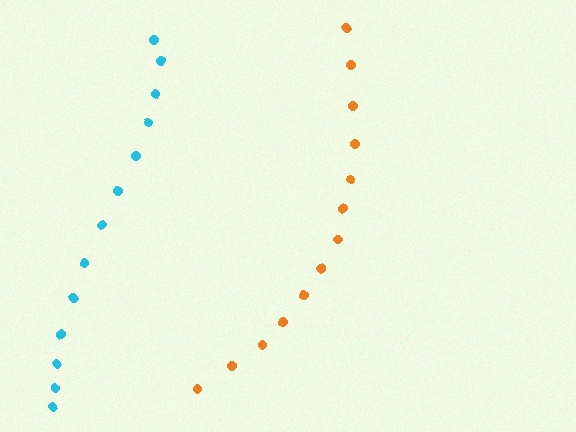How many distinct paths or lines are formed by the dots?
There are 2 distinct paths.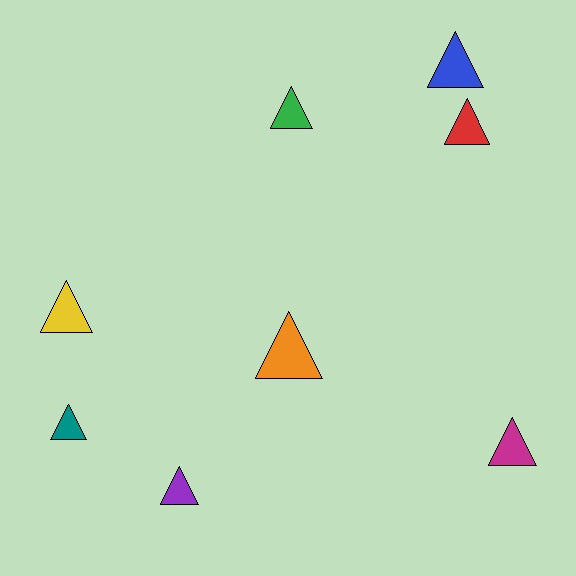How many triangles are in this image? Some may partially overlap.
There are 8 triangles.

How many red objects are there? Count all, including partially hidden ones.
There is 1 red object.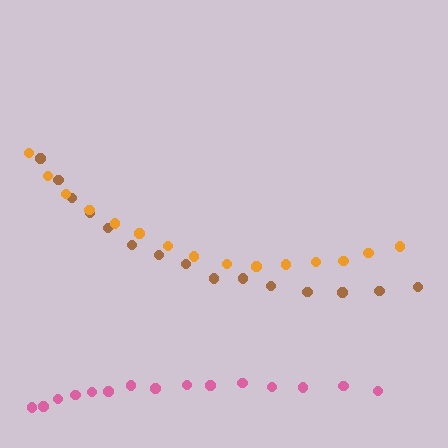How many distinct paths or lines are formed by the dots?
There are 3 distinct paths.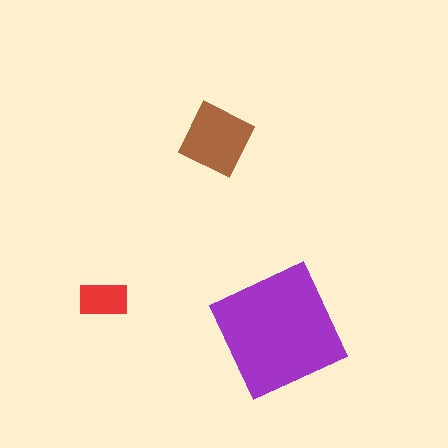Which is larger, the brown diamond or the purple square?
The purple square.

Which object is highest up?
The brown diamond is topmost.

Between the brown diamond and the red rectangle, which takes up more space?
The brown diamond.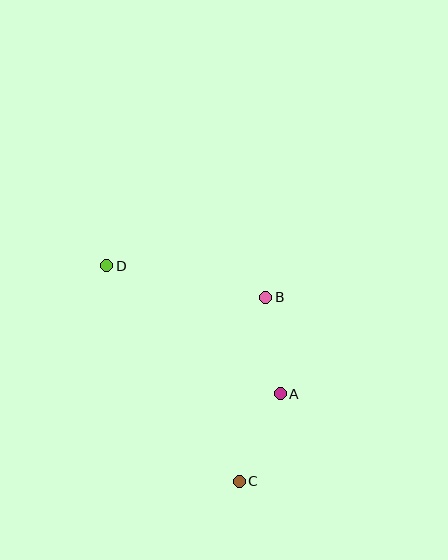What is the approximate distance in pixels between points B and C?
The distance between B and C is approximately 186 pixels.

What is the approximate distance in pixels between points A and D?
The distance between A and D is approximately 216 pixels.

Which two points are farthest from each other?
Points C and D are farthest from each other.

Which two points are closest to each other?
Points A and C are closest to each other.